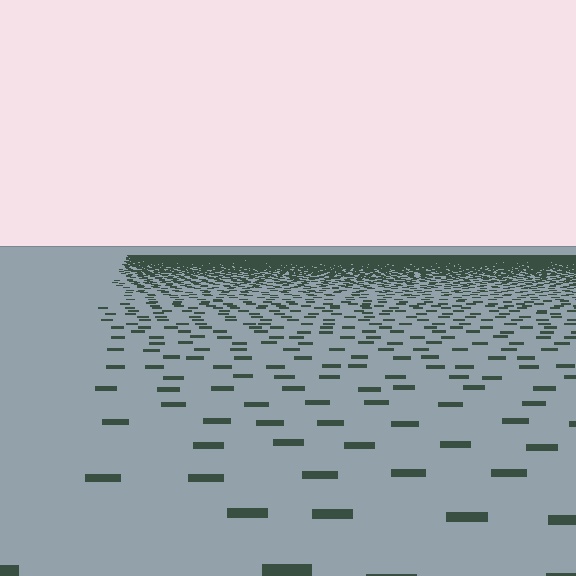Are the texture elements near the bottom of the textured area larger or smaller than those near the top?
Larger. Near the bottom, elements are closer to the viewer and appear at a bigger on-screen size.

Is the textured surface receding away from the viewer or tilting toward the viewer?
The surface is receding away from the viewer. Texture elements get smaller and denser toward the top.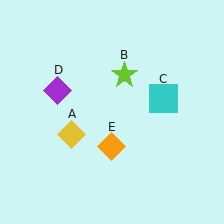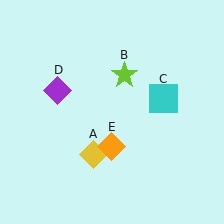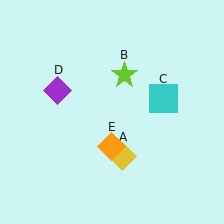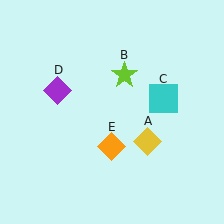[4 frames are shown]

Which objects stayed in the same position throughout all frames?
Lime star (object B) and cyan square (object C) and purple diamond (object D) and orange diamond (object E) remained stationary.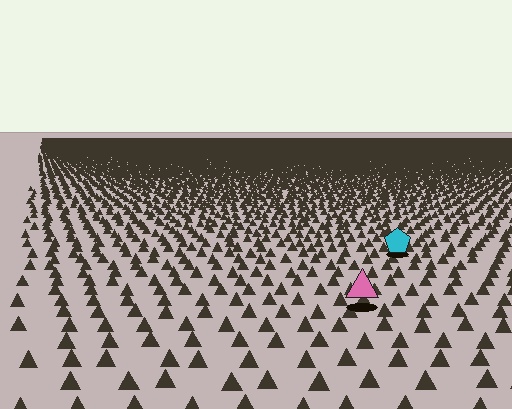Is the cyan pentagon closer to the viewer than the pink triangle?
No. The pink triangle is closer — you can tell from the texture gradient: the ground texture is coarser near it.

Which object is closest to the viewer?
The pink triangle is closest. The texture marks near it are larger and more spread out.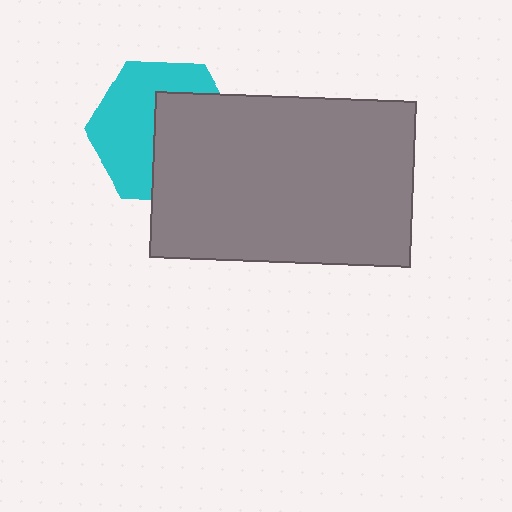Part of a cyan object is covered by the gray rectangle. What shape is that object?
It is a hexagon.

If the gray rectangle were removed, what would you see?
You would see the complete cyan hexagon.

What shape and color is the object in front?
The object in front is a gray rectangle.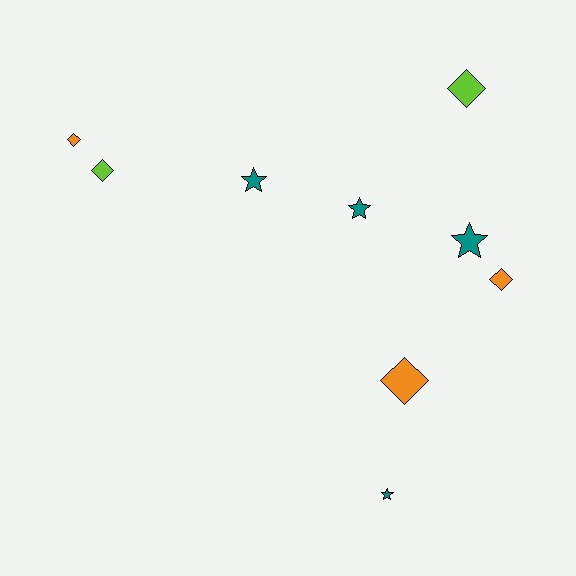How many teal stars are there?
There are 4 teal stars.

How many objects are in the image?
There are 9 objects.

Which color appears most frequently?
Teal, with 4 objects.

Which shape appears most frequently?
Diamond, with 5 objects.